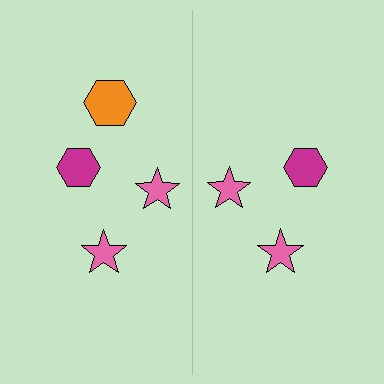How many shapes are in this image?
There are 7 shapes in this image.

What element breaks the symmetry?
A orange hexagon is missing from the right side.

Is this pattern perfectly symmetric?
No, the pattern is not perfectly symmetric. A orange hexagon is missing from the right side.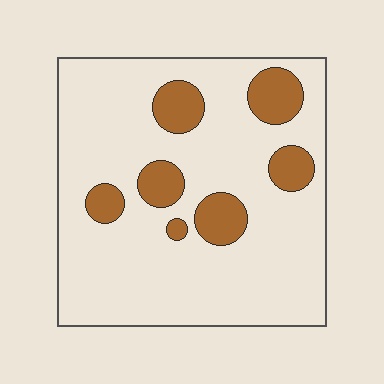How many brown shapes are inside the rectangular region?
7.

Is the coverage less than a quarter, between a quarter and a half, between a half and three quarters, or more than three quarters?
Less than a quarter.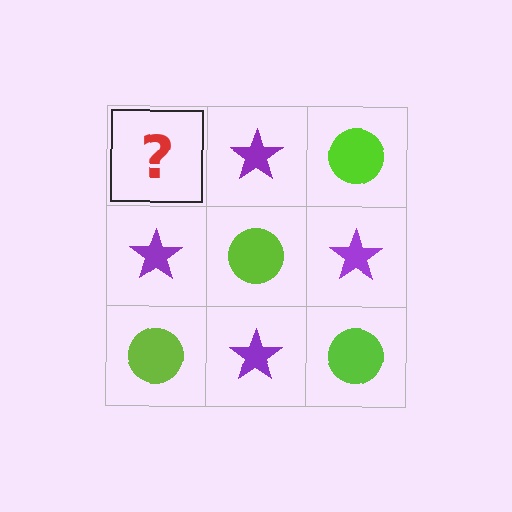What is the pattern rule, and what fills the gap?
The rule is that it alternates lime circle and purple star in a checkerboard pattern. The gap should be filled with a lime circle.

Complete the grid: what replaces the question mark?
The question mark should be replaced with a lime circle.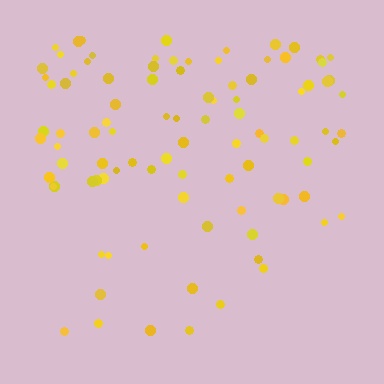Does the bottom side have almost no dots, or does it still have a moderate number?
Still a moderate number, just noticeably fewer than the top.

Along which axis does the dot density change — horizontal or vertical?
Vertical.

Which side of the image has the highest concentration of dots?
The top.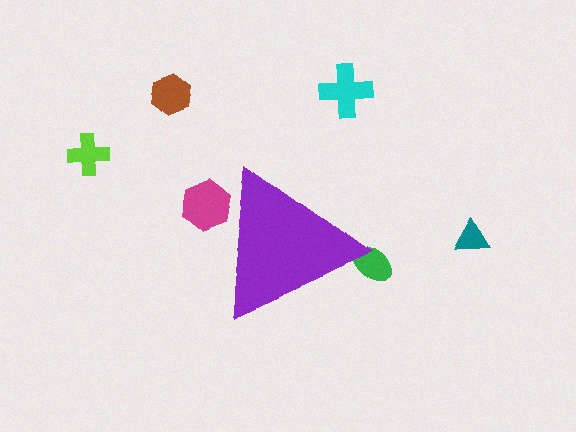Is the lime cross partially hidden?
No, the lime cross is fully visible.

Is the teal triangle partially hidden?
No, the teal triangle is fully visible.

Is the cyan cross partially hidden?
No, the cyan cross is fully visible.